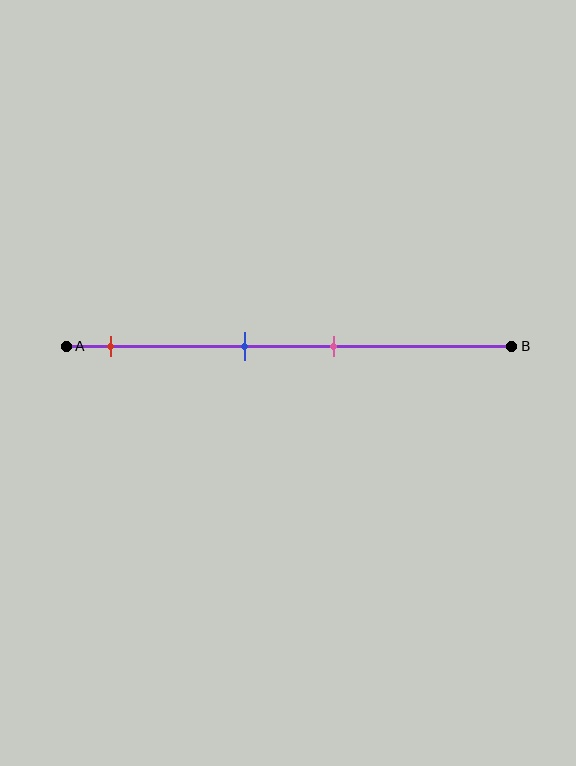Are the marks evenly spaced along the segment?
No, the marks are not evenly spaced.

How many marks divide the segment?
There are 3 marks dividing the segment.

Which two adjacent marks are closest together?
The blue and pink marks are the closest adjacent pair.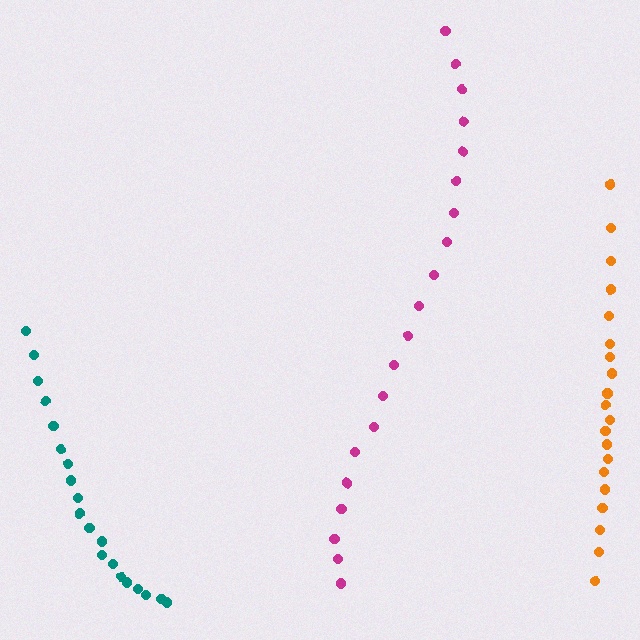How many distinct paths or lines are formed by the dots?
There are 3 distinct paths.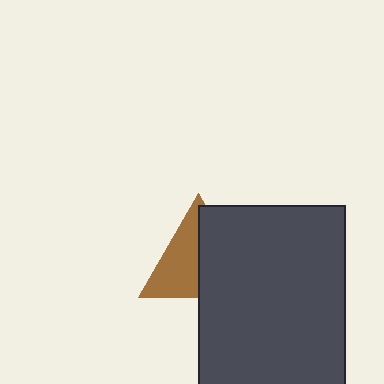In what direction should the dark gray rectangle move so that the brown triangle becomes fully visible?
The dark gray rectangle should move right. That is the shortest direction to clear the overlap and leave the brown triangle fully visible.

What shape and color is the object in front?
The object in front is a dark gray rectangle.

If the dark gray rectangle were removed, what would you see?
You would see the complete brown triangle.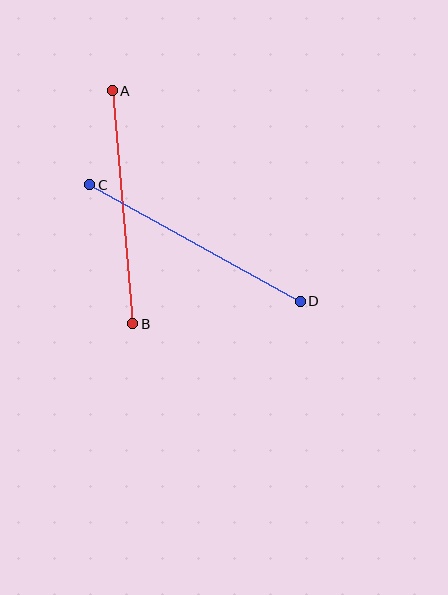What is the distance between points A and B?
The distance is approximately 234 pixels.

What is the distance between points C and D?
The distance is approximately 240 pixels.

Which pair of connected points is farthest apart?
Points C and D are farthest apart.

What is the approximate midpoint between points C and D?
The midpoint is at approximately (195, 243) pixels.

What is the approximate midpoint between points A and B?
The midpoint is at approximately (123, 207) pixels.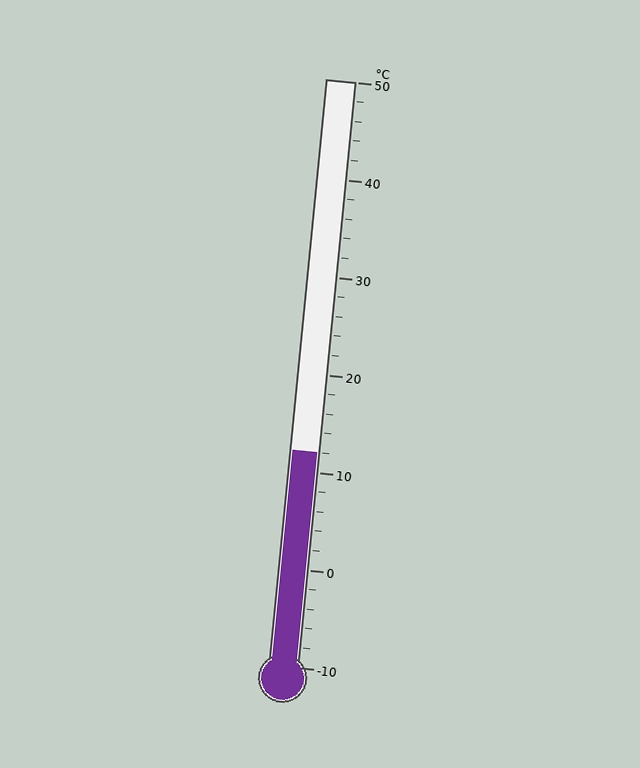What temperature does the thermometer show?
The thermometer shows approximately 12°C.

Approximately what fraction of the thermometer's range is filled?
The thermometer is filled to approximately 35% of its range.